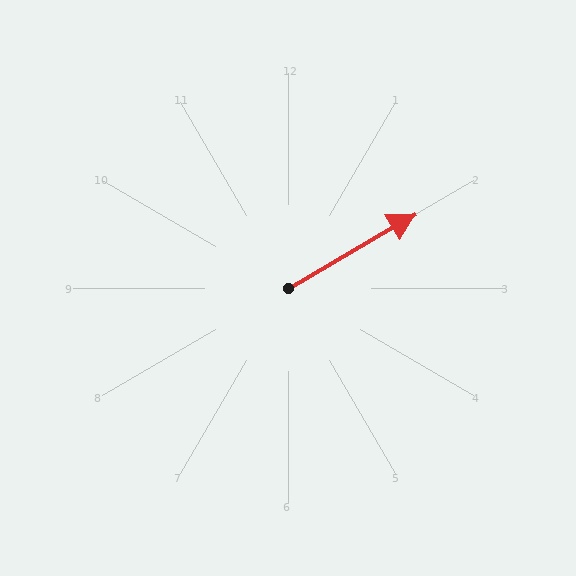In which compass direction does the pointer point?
Northeast.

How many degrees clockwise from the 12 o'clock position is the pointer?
Approximately 60 degrees.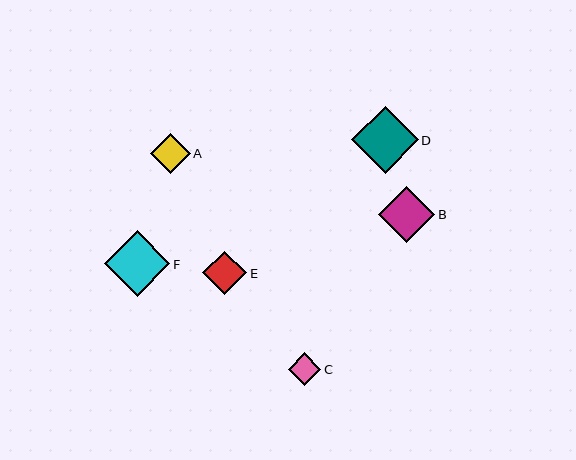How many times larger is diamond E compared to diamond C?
Diamond E is approximately 1.4 times the size of diamond C.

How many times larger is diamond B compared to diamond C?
Diamond B is approximately 1.8 times the size of diamond C.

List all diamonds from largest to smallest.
From largest to smallest: D, F, B, E, A, C.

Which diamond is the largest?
Diamond D is the largest with a size of approximately 67 pixels.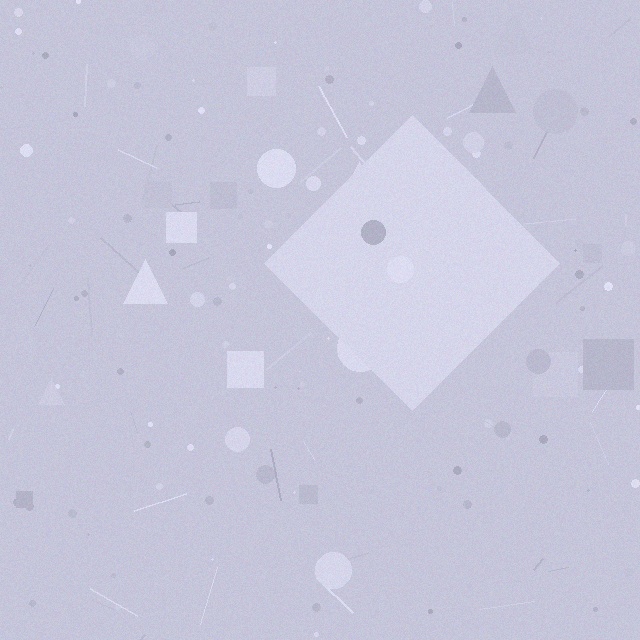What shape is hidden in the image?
A diamond is hidden in the image.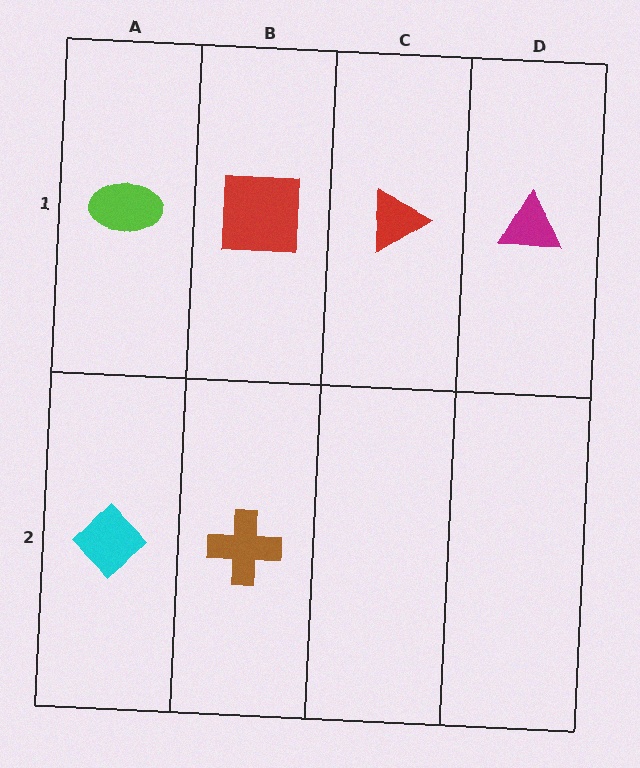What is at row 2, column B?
A brown cross.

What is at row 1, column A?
A lime ellipse.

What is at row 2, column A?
A cyan diamond.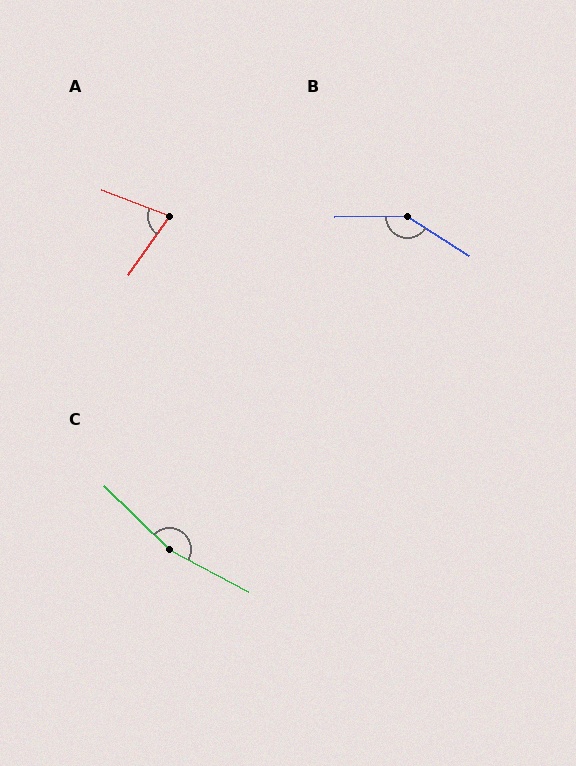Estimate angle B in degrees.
Approximately 147 degrees.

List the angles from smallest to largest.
A (76°), B (147°), C (164°).